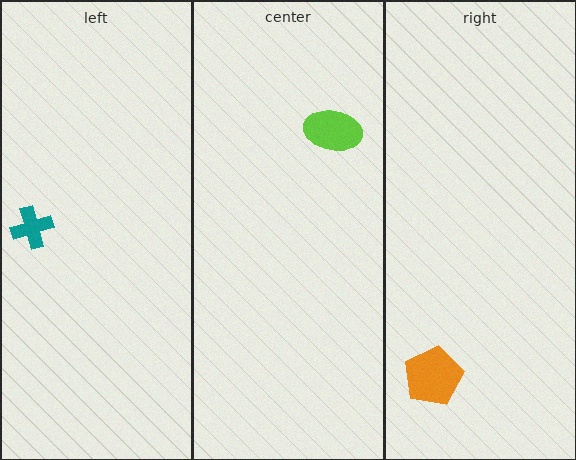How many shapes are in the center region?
1.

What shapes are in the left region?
The teal cross.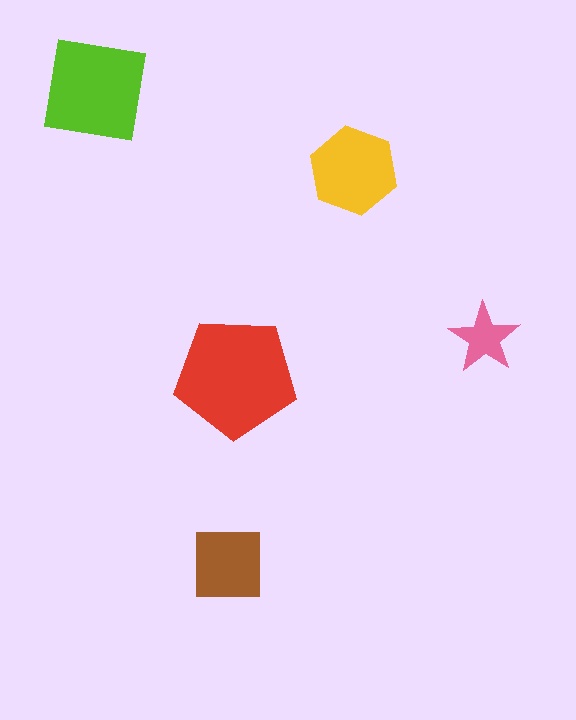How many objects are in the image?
There are 5 objects in the image.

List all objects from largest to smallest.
The red pentagon, the lime square, the yellow hexagon, the brown square, the pink star.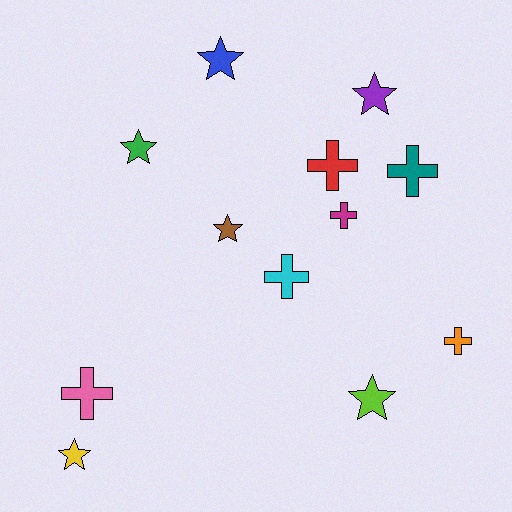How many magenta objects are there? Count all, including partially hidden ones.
There is 1 magenta object.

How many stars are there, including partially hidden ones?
There are 6 stars.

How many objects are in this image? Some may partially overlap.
There are 12 objects.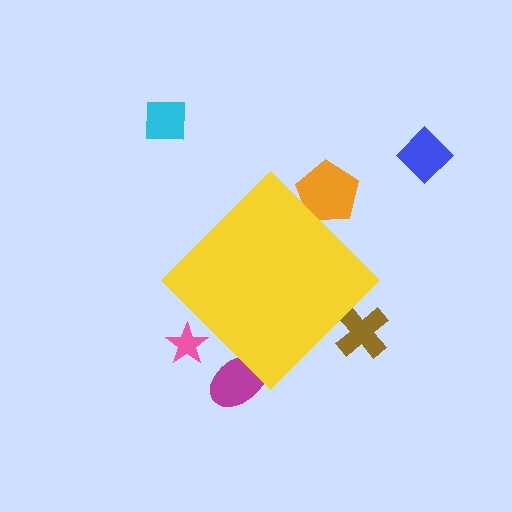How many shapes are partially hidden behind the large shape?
4 shapes are partially hidden.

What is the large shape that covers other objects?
A yellow diamond.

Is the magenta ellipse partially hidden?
Yes, the magenta ellipse is partially hidden behind the yellow diamond.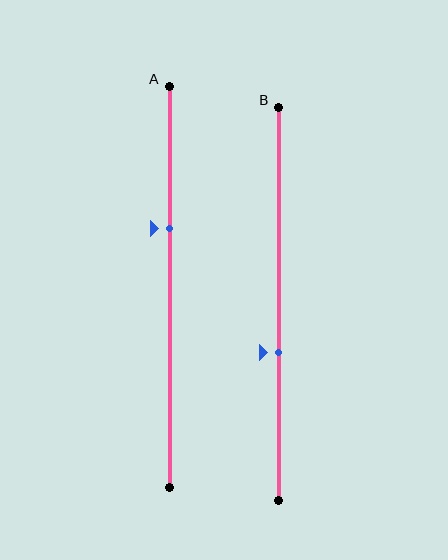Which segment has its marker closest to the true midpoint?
Segment B has its marker closest to the true midpoint.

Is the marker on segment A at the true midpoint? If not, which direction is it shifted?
No, the marker on segment A is shifted upward by about 15% of the segment length.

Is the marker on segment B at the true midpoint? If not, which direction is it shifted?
No, the marker on segment B is shifted downward by about 12% of the segment length.